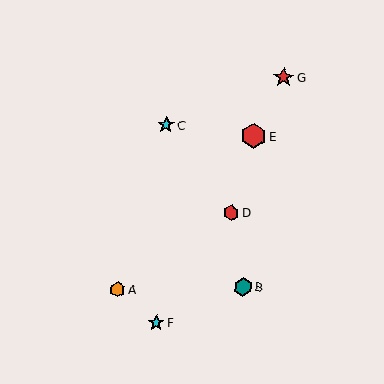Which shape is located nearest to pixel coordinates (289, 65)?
The red star (labeled G) at (284, 78) is nearest to that location.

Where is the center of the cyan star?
The center of the cyan star is at (166, 125).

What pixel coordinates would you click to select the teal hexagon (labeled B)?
Click at (243, 287) to select the teal hexagon B.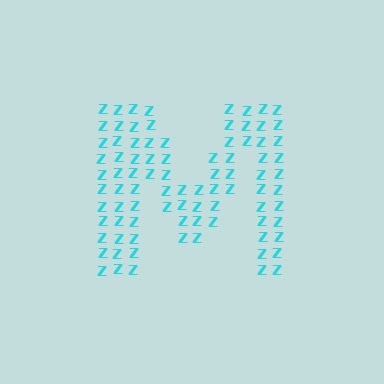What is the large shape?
The large shape is the letter M.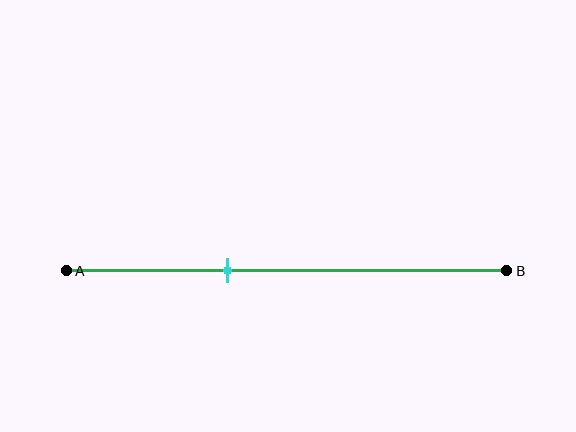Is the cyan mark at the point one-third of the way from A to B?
No, the mark is at about 35% from A, not at the 33% one-third point.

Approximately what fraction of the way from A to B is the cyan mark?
The cyan mark is approximately 35% of the way from A to B.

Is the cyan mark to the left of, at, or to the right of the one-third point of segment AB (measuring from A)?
The cyan mark is to the right of the one-third point of segment AB.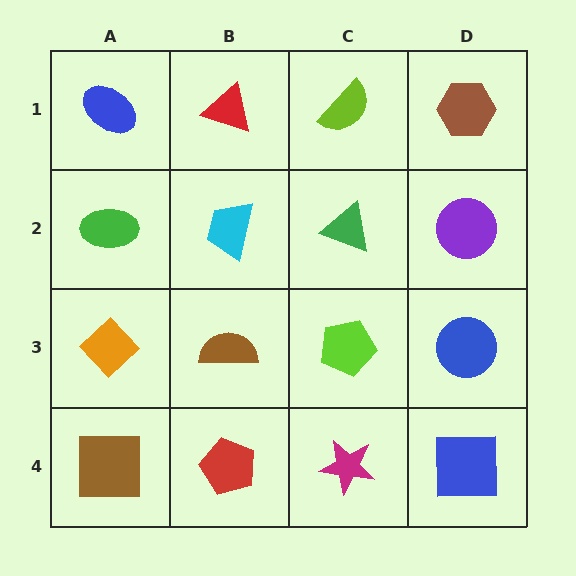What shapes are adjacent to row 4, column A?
An orange diamond (row 3, column A), a red pentagon (row 4, column B).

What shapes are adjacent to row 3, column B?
A cyan trapezoid (row 2, column B), a red pentagon (row 4, column B), an orange diamond (row 3, column A), a lime pentagon (row 3, column C).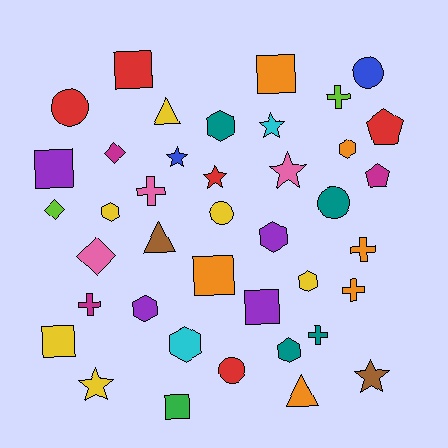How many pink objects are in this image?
There are 3 pink objects.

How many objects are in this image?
There are 40 objects.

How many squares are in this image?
There are 7 squares.